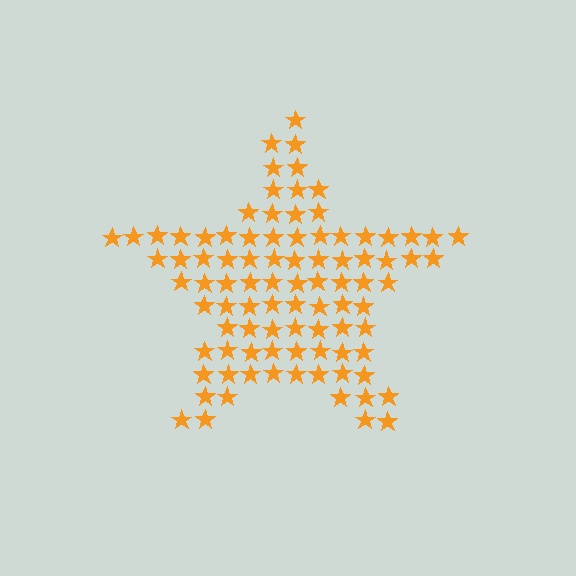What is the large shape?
The large shape is a star.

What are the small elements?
The small elements are stars.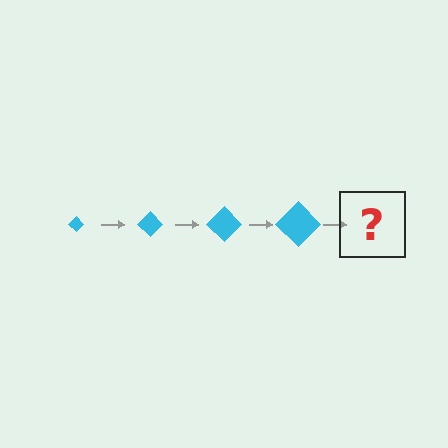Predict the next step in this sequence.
The next step is a cyan diamond, larger than the previous one.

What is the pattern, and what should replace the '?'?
The pattern is that the diamond gets progressively larger each step. The '?' should be a cyan diamond, larger than the previous one.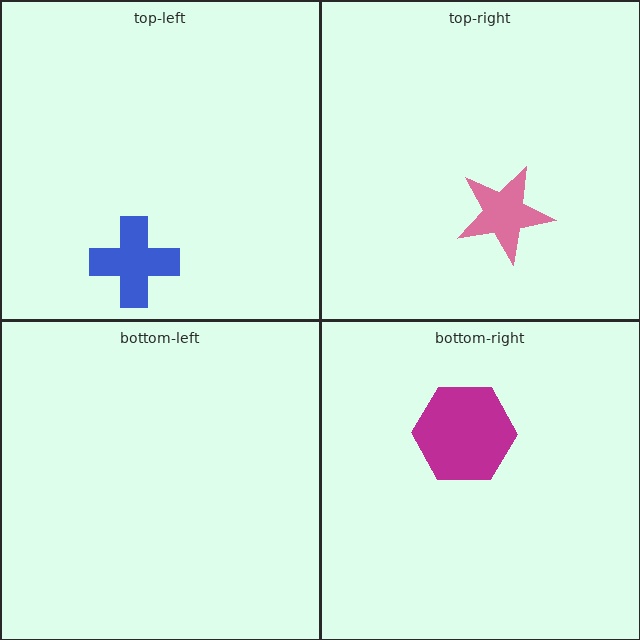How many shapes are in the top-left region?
1.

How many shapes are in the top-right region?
1.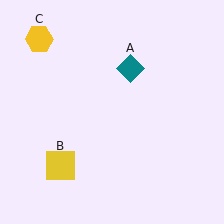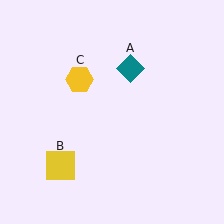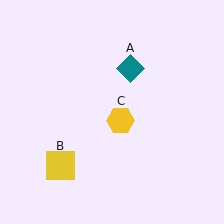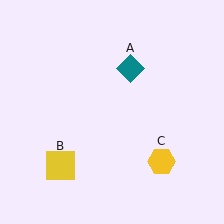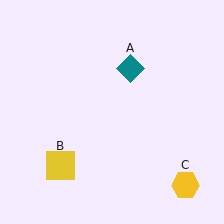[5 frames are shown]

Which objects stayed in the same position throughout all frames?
Teal diamond (object A) and yellow square (object B) remained stationary.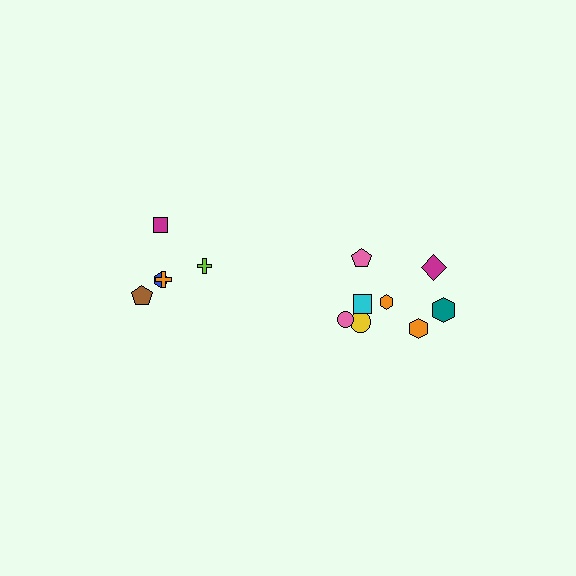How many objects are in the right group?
There are 8 objects.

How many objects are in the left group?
There are 5 objects.